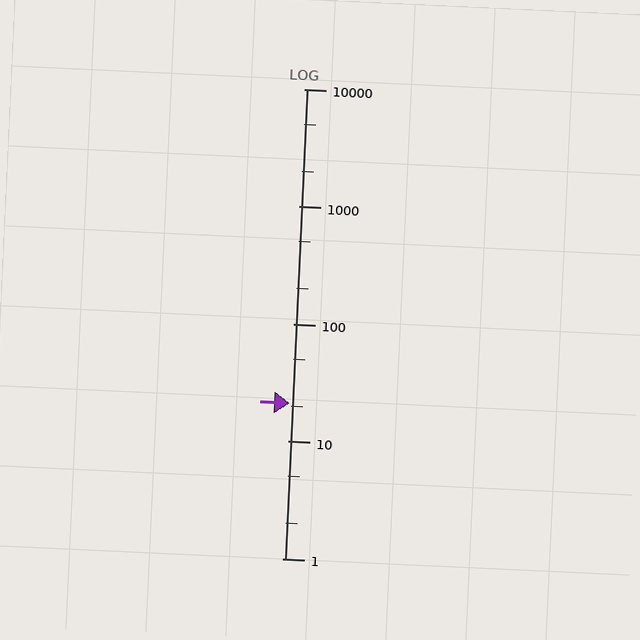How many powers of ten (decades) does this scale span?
The scale spans 4 decades, from 1 to 10000.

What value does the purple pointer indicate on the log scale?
The pointer indicates approximately 21.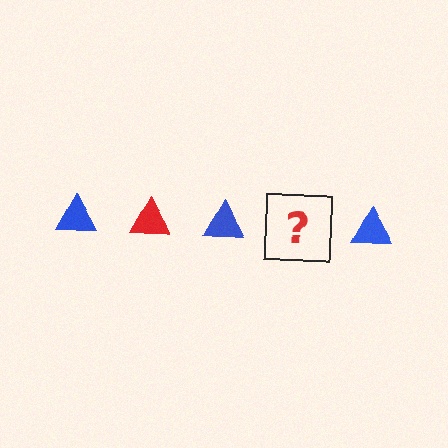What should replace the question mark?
The question mark should be replaced with a red triangle.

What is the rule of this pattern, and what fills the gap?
The rule is that the pattern cycles through blue, red triangles. The gap should be filled with a red triangle.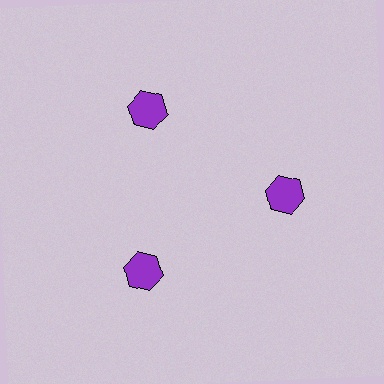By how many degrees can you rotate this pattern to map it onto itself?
The pattern maps onto itself every 120 degrees of rotation.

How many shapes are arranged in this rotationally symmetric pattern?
There are 3 shapes, arranged in 3 groups of 1.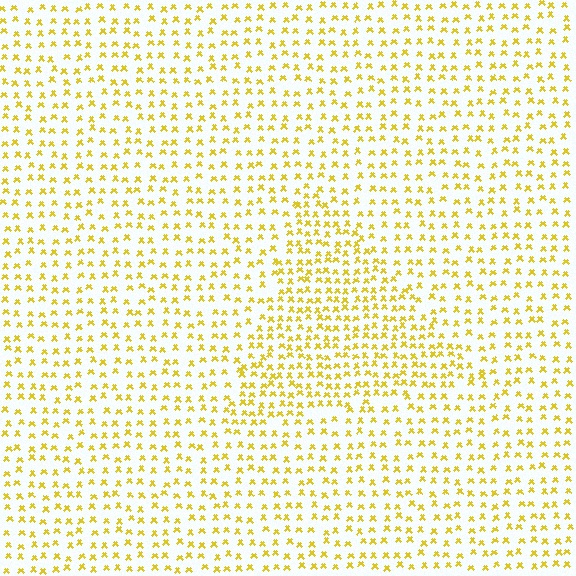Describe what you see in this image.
The image contains small yellow elements arranged at two different densities. A triangle-shaped region is visible where the elements are more densely packed than the surrounding area.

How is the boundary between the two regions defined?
The boundary is defined by a change in element density (approximately 1.6x ratio). All elements are the same color, size, and shape.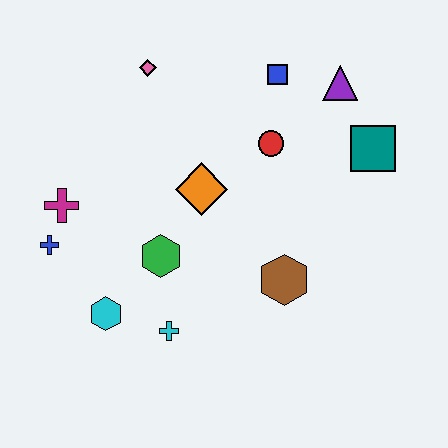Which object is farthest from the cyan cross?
The purple triangle is farthest from the cyan cross.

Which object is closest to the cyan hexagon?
The cyan cross is closest to the cyan hexagon.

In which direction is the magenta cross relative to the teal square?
The magenta cross is to the left of the teal square.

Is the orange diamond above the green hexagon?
Yes